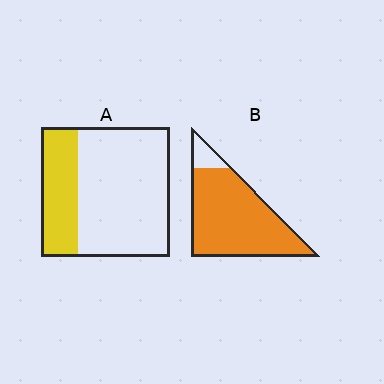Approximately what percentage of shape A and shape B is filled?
A is approximately 30% and B is approximately 90%.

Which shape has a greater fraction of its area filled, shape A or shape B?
Shape B.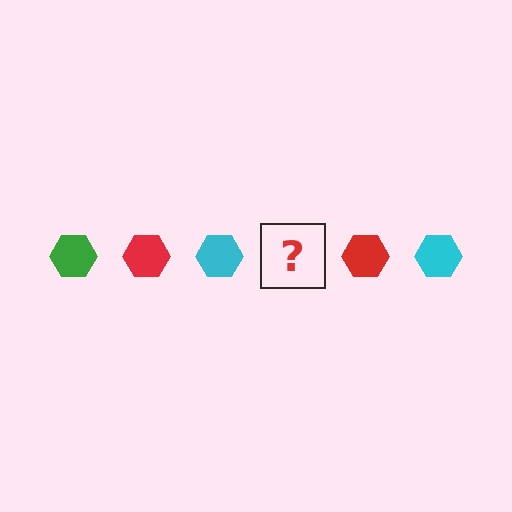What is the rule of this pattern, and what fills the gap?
The rule is that the pattern cycles through green, red, cyan hexagons. The gap should be filled with a green hexagon.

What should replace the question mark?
The question mark should be replaced with a green hexagon.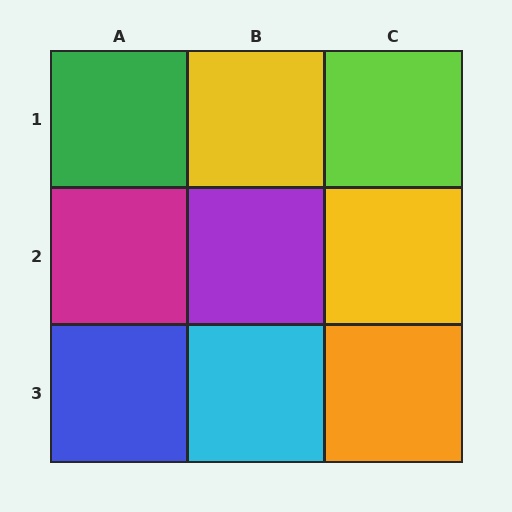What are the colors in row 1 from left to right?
Green, yellow, lime.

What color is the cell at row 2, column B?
Purple.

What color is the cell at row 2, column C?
Yellow.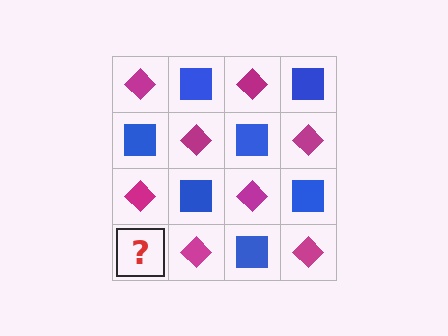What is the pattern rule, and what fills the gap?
The rule is that it alternates magenta diamond and blue square in a checkerboard pattern. The gap should be filled with a blue square.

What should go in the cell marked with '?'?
The missing cell should contain a blue square.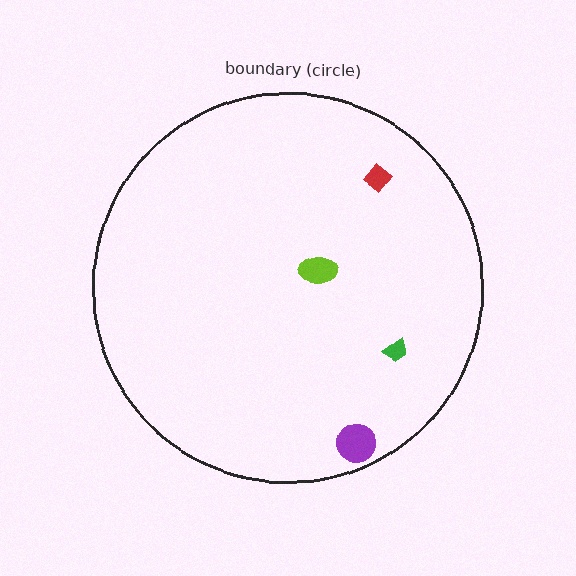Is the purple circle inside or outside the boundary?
Inside.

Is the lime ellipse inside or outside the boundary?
Inside.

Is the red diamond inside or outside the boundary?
Inside.